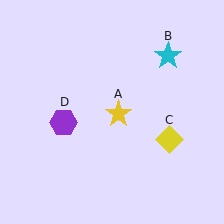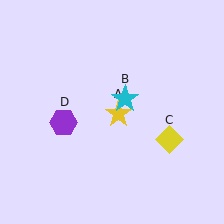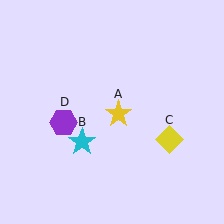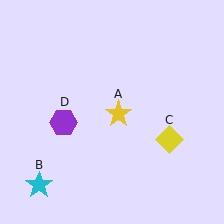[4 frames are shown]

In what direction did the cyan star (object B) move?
The cyan star (object B) moved down and to the left.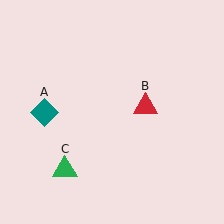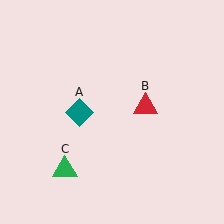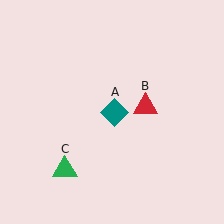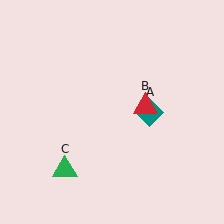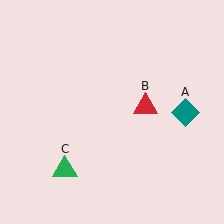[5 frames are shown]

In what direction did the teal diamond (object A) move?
The teal diamond (object A) moved right.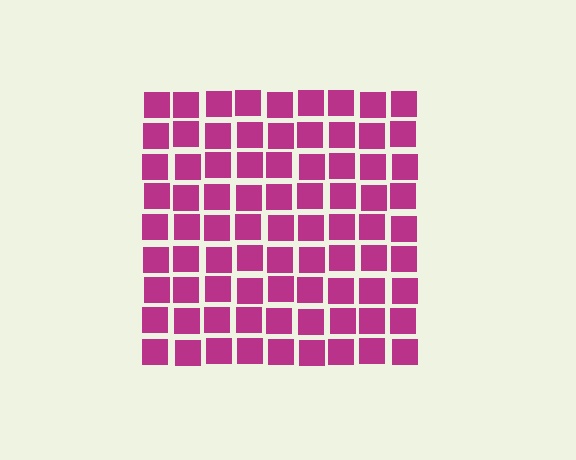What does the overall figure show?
The overall figure shows a square.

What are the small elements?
The small elements are squares.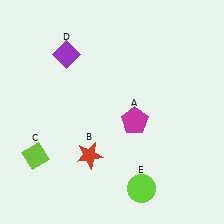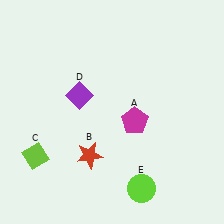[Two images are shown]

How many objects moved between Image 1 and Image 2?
1 object moved between the two images.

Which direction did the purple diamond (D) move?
The purple diamond (D) moved down.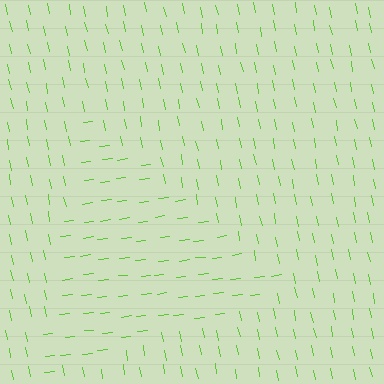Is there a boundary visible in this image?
Yes, there is a texture boundary formed by a change in line orientation.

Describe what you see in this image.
The image is filled with small lime line segments. A triangle region in the image has lines oriented differently from the surrounding lines, creating a visible texture boundary.